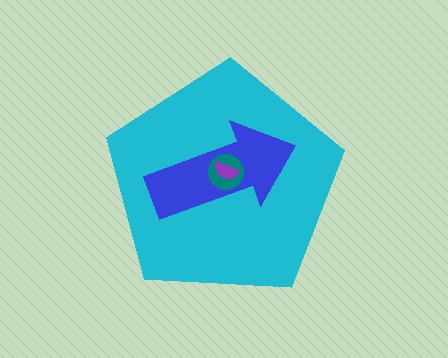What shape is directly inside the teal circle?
The purple semicircle.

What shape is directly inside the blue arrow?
The teal circle.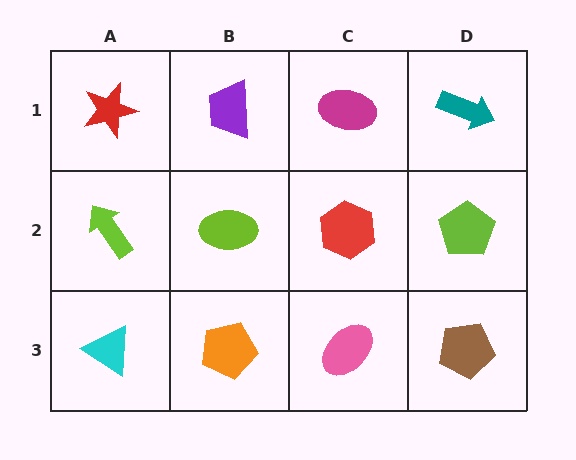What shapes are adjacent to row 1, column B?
A lime ellipse (row 2, column B), a red star (row 1, column A), a magenta ellipse (row 1, column C).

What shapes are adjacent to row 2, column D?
A teal arrow (row 1, column D), a brown pentagon (row 3, column D), a red hexagon (row 2, column C).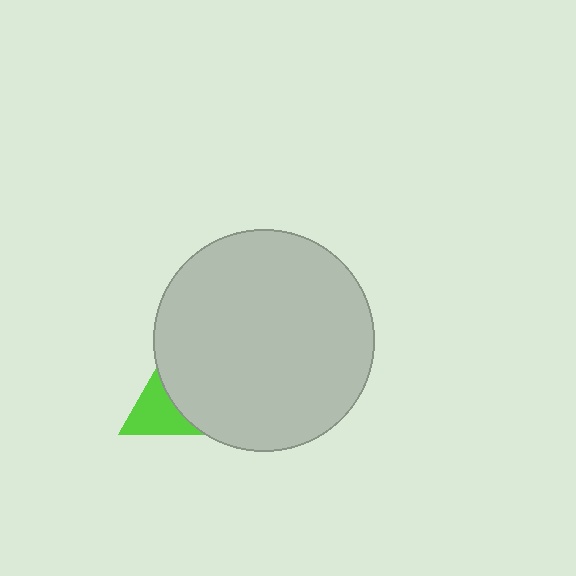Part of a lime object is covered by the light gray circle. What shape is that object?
It is a triangle.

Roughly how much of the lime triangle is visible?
A small part of it is visible (roughly 44%).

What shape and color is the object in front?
The object in front is a light gray circle.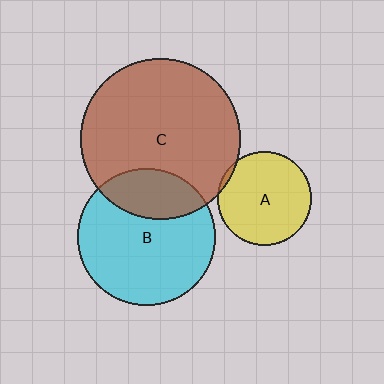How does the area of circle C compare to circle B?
Approximately 1.4 times.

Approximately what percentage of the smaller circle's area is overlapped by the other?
Approximately 25%.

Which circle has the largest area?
Circle C (brown).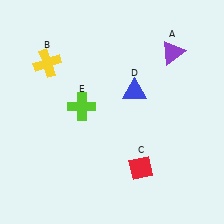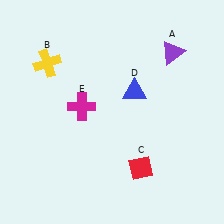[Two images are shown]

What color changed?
The cross (E) changed from lime in Image 1 to magenta in Image 2.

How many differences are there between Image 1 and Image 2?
There is 1 difference between the two images.